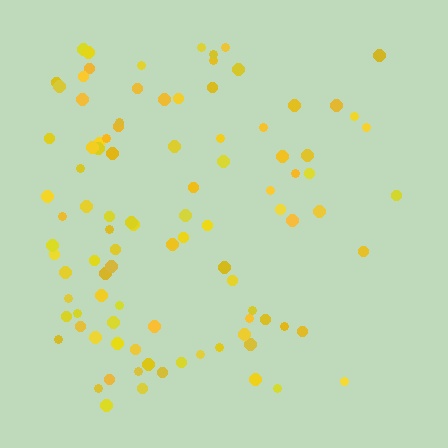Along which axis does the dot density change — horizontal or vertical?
Horizontal.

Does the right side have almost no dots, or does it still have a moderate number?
Still a moderate number, just noticeably fewer than the left.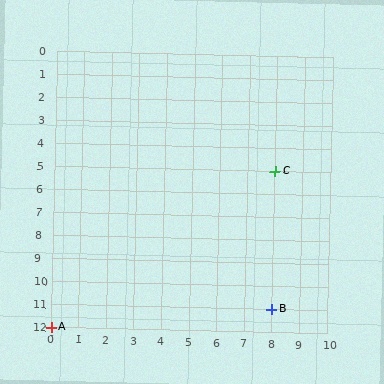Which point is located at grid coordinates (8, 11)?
Point B is at (8, 11).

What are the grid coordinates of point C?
Point C is at grid coordinates (8, 5).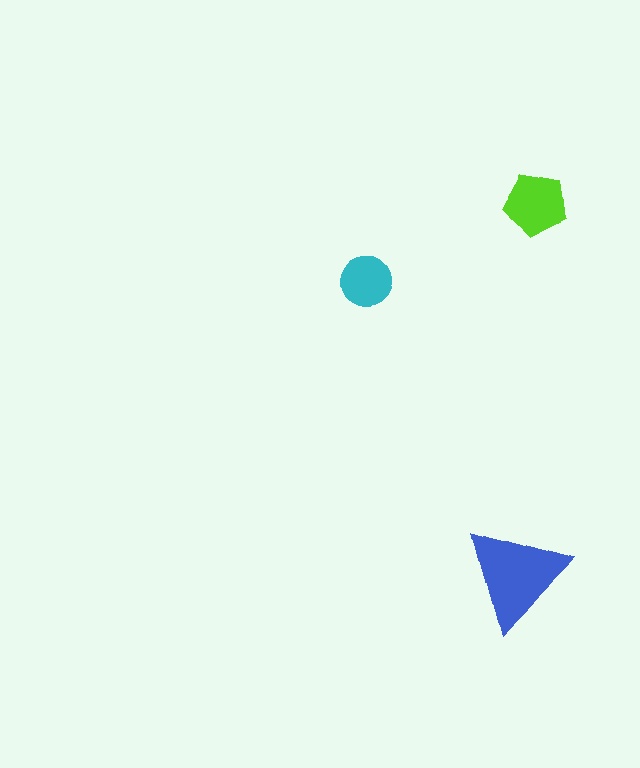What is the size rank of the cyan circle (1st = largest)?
3rd.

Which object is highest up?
The lime pentagon is topmost.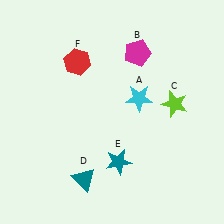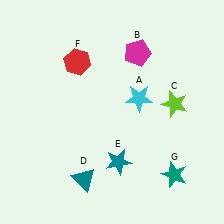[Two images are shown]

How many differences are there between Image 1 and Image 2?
There is 1 difference between the two images.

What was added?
A teal star (G) was added in Image 2.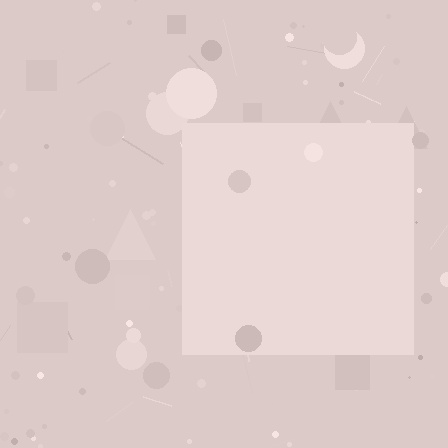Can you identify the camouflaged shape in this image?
The camouflaged shape is a square.